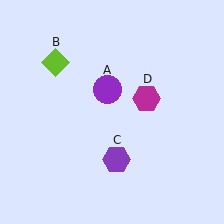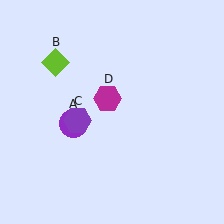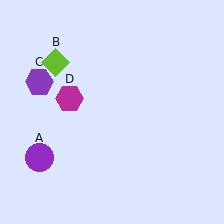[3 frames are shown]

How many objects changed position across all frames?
3 objects changed position: purple circle (object A), purple hexagon (object C), magenta hexagon (object D).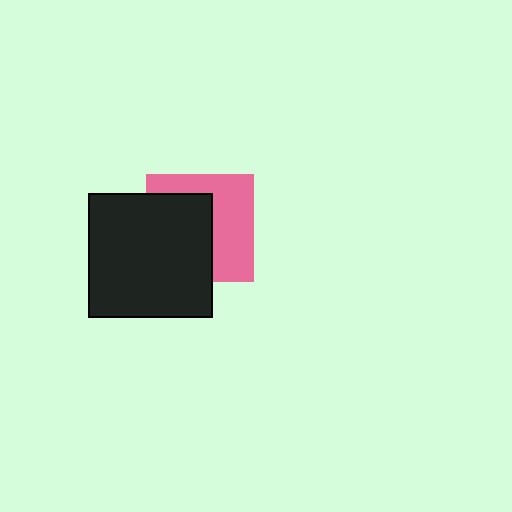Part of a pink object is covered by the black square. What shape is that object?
It is a square.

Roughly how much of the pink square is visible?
About half of it is visible (roughly 49%).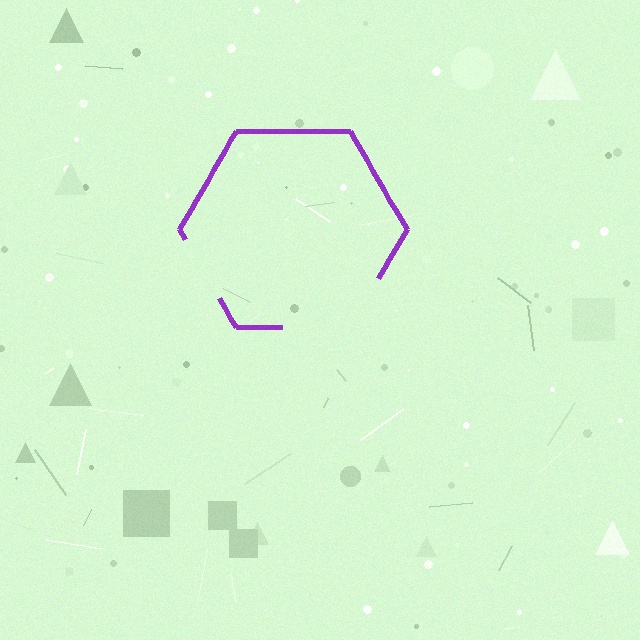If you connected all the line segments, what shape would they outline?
They would outline a hexagon.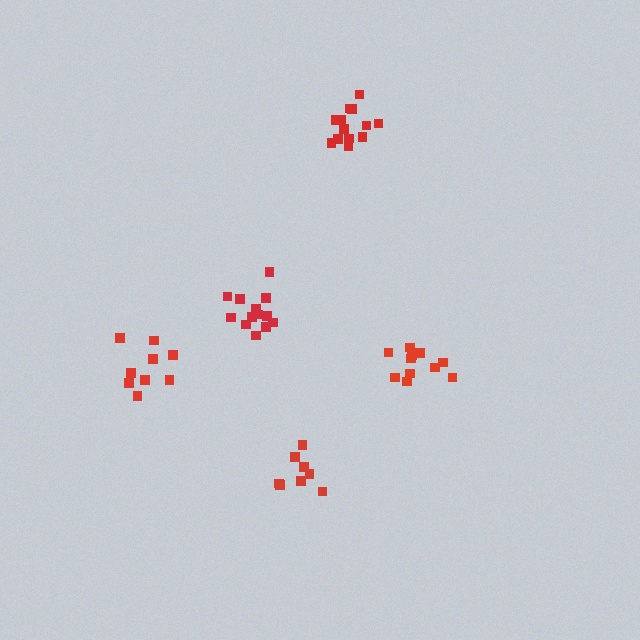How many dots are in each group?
Group 1: 11 dots, Group 2: 13 dots, Group 3: 9 dots, Group 4: 9 dots, Group 5: 13 dots (55 total).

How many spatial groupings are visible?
There are 5 spatial groupings.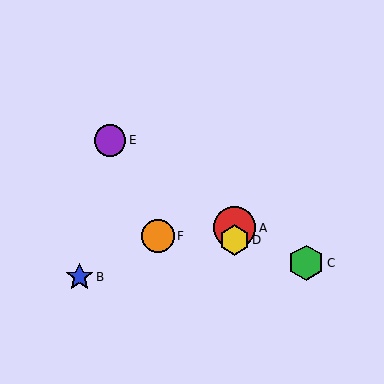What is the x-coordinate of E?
Object E is at x≈110.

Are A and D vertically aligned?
Yes, both are at x≈234.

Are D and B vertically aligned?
No, D is at x≈234 and B is at x≈79.